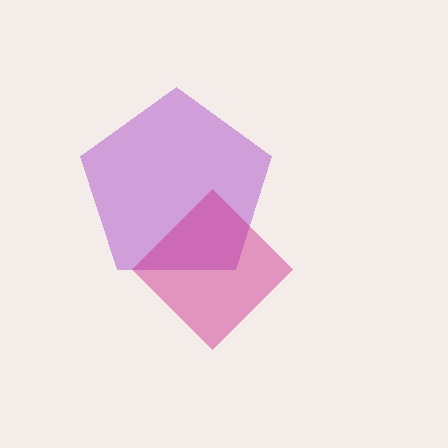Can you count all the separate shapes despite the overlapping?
Yes, there are 2 separate shapes.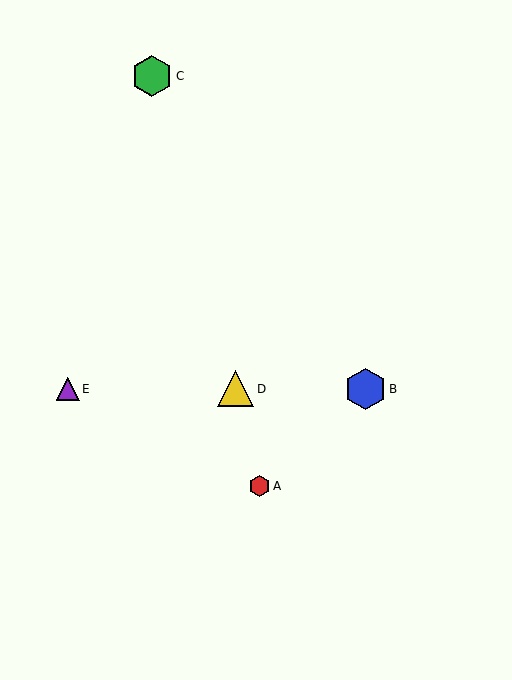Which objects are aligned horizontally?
Objects B, D, E are aligned horizontally.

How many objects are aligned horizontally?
3 objects (B, D, E) are aligned horizontally.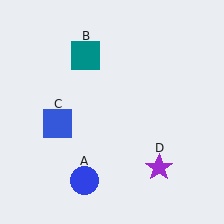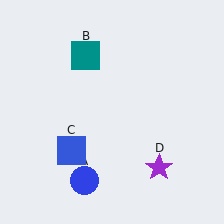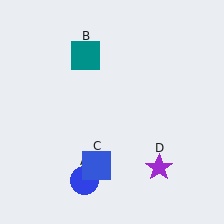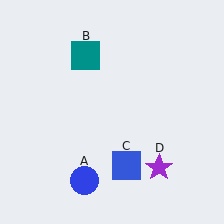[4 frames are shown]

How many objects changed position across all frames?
1 object changed position: blue square (object C).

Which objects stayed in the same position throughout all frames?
Blue circle (object A) and teal square (object B) and purple star (object D) remained stationary.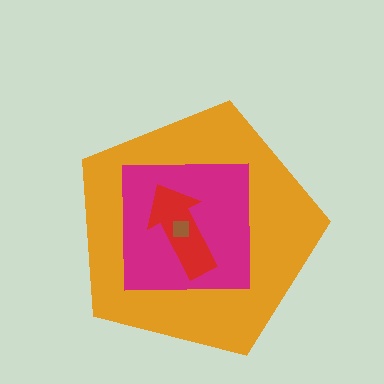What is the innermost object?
The brown square.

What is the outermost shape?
The orange pentagon.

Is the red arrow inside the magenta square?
Yes.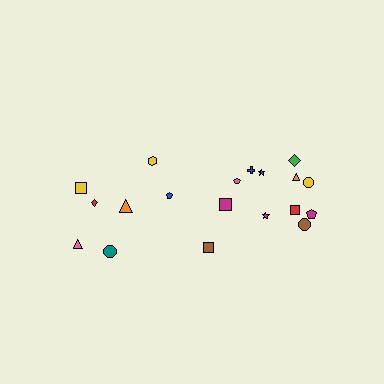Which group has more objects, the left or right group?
The right group.